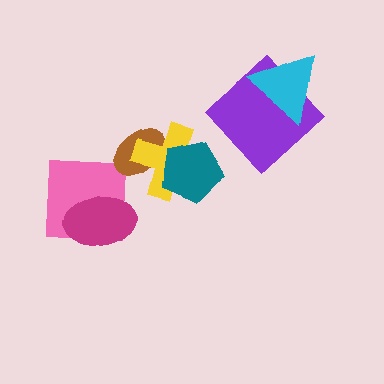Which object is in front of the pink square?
The magenta ellipse is in front of the pink square.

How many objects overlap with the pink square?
1 object overlaps with the pink square.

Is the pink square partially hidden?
Yes, it is partially covered by another shape.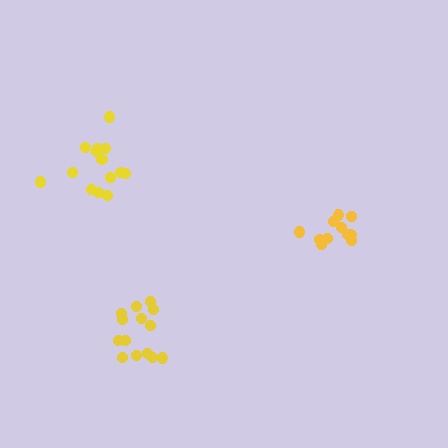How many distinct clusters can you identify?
There are 3 distinct clusters.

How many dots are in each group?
Group 1: 11 dots, Group 2: 14 dots, Group 3: 14 dots (39 total).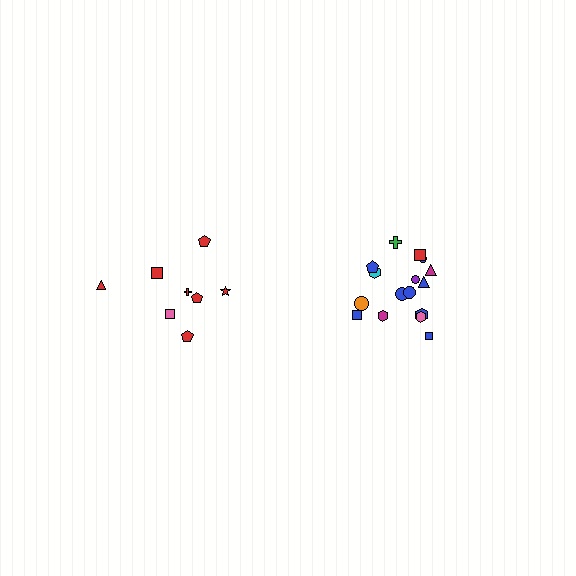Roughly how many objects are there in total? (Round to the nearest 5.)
Roughly 25 objects in total.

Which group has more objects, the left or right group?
The right group.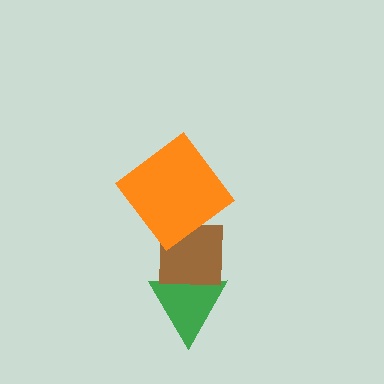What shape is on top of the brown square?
The orange diamond is on top of the brown square.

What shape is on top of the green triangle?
The brown square is on top of the green triangle.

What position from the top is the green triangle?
The green triangle is 3rd from the top.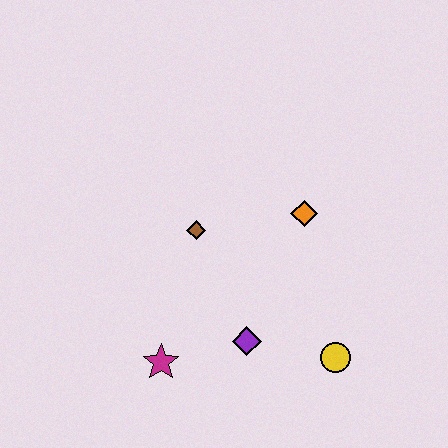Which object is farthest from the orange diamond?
The magenta star is farthest from the orange diamond.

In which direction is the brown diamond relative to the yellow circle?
The brown diamond is to the left of the yellow circle.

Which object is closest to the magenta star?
The purple diamond is closest to the magenta star.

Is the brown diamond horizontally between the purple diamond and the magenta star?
Yes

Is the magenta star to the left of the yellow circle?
Yes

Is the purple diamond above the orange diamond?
No